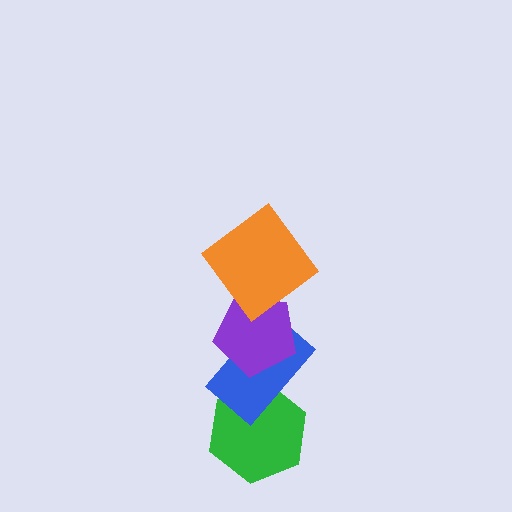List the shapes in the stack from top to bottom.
From top to bottom: the orange diamond, the purple pentagon, the blue rectangle, the green hexagon.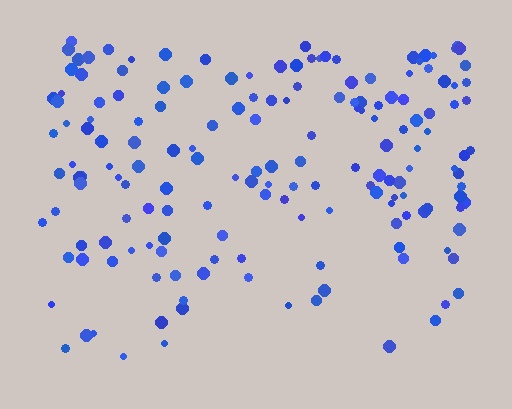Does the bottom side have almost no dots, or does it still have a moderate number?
Still a moderate number, just noticeably fewer than the top.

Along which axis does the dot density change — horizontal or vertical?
Vertical.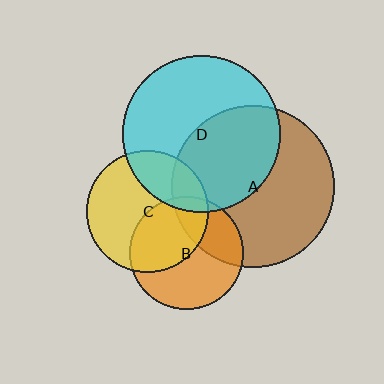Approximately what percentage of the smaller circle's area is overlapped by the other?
Approximately 30%.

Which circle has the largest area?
Circle A (brown).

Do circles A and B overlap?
Yes.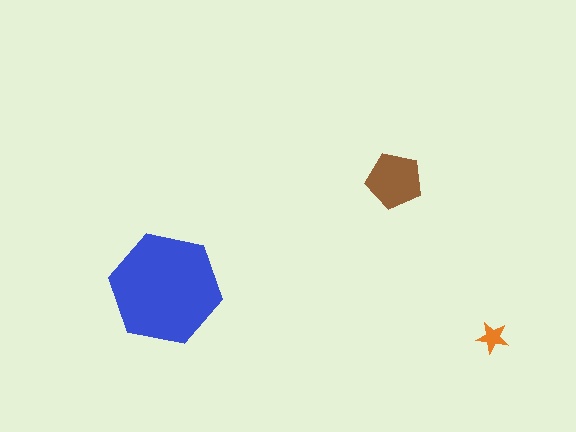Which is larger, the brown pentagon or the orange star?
The brown pentagon.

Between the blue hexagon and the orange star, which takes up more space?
The blue hexagon.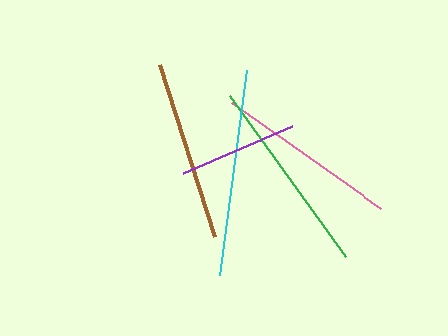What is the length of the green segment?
The green segment is approximately 199 pixels long.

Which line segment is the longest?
The cyan line is the longest at approximately 207 pixels.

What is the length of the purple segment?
The purple segment is approximately 119 pixels long.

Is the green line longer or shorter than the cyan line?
The cyan line is longer than the green line.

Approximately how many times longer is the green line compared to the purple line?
The green line is approximately 1.7 times the length of the purple line.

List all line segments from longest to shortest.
From longest to shortest: cyan, green, pink, brown, purple.